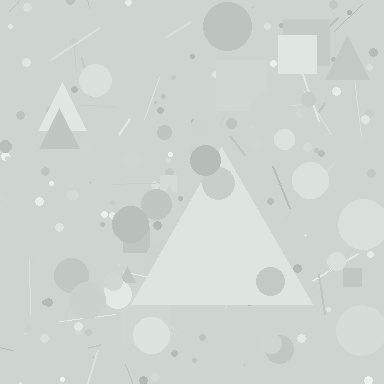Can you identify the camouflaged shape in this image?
The camouflaged shape is a triangle.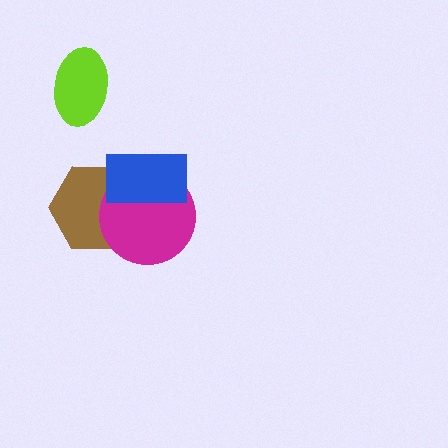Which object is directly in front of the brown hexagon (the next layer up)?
The magenta circle is directly in front of the brown hexagon.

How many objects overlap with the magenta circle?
2 objects overlap with the magenta circle.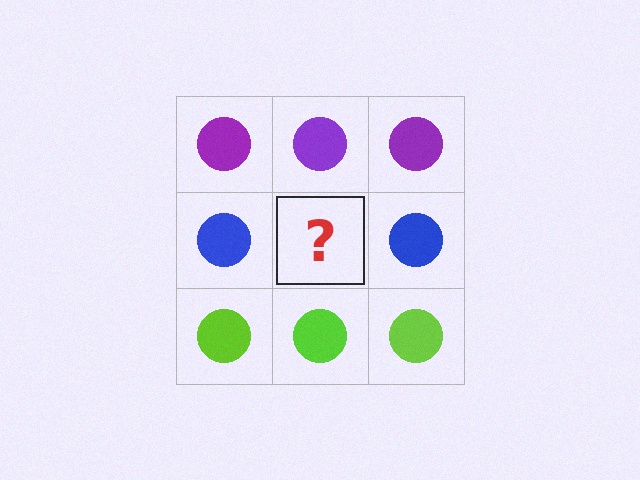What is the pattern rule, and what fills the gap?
The rule is that each row has a consistent color. The gap should be filled with a blue circle.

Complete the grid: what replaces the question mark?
The question mark should be replaced with a blue circle.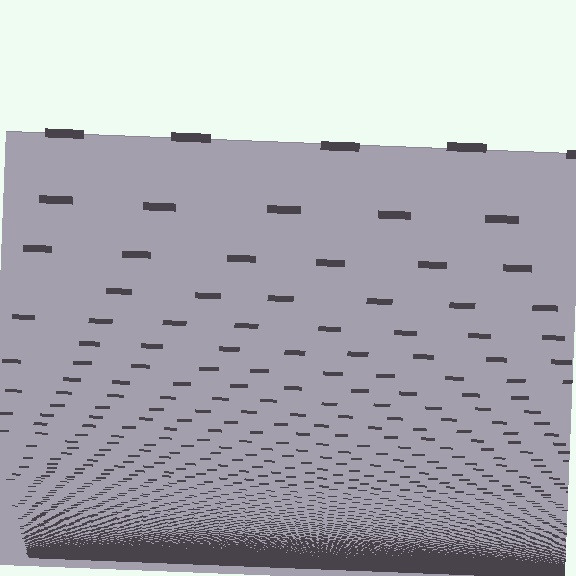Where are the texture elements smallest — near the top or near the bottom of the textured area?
Near the bottom.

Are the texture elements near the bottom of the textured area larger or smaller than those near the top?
Smaller. The gradient is inverted — elements near the bottom are smaller and denser.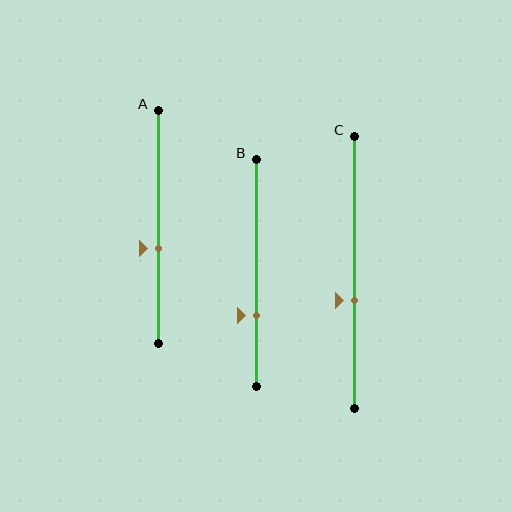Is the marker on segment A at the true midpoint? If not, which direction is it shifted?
No, the marker on segment A is shifted downward by about 9% of the segment length.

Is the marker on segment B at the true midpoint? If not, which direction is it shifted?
No, the marker on segment B is shifted downward by about 19% of the segment length.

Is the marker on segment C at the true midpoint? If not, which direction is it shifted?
No, the marker on segment C is shifted downward by about 10% of the segment length.